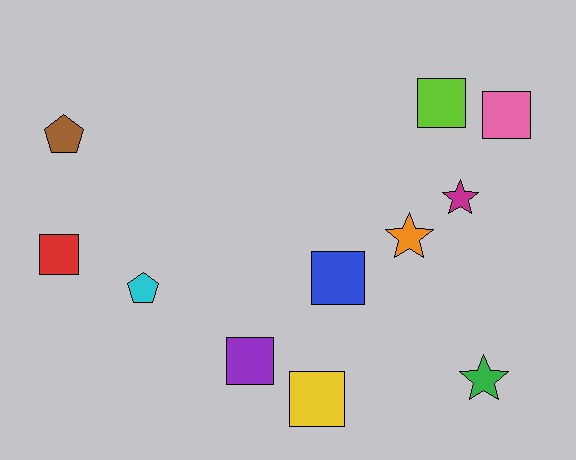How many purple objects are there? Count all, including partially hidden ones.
There is 1 purple object.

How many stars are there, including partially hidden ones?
There are 3 stars.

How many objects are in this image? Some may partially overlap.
There are 11 objects.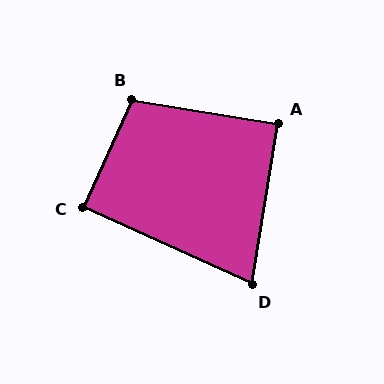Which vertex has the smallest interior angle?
D, at approximately 75 degrees.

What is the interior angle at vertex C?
Approximately 90 degrees (approximately right).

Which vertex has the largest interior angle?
B, at approximately 105 degrees.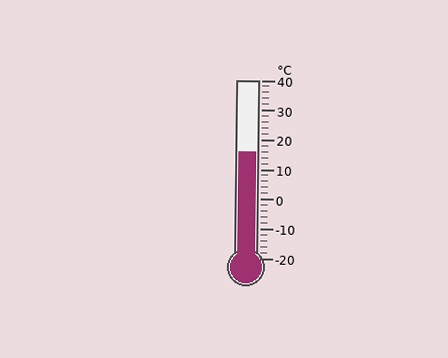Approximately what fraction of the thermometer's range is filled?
The thermometer is filled to approximately 60% of its range.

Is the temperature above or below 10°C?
The temperature is above 10°C.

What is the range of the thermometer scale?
The thermometer scale ranges from -20°C to 40°C.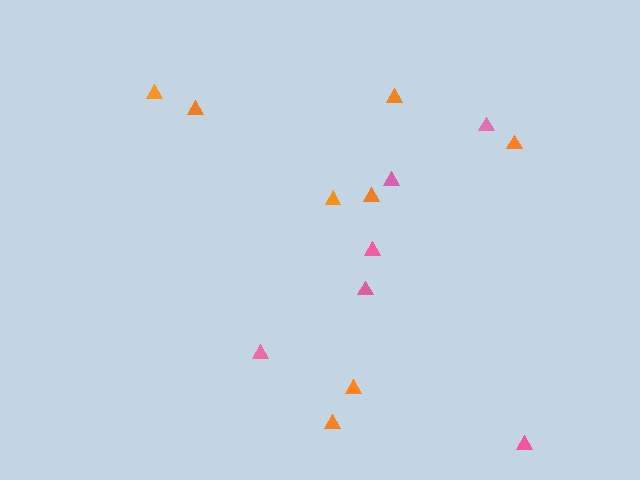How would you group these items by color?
There are 2 groups: one group of pink triangles (6) and one group of orange triangles (8).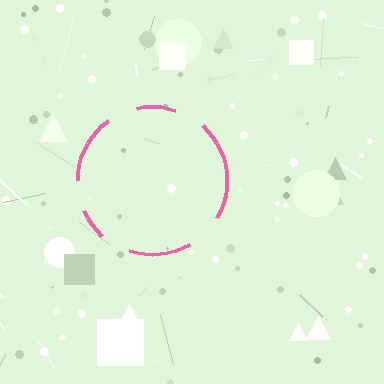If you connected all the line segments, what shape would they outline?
They would outline a circle.